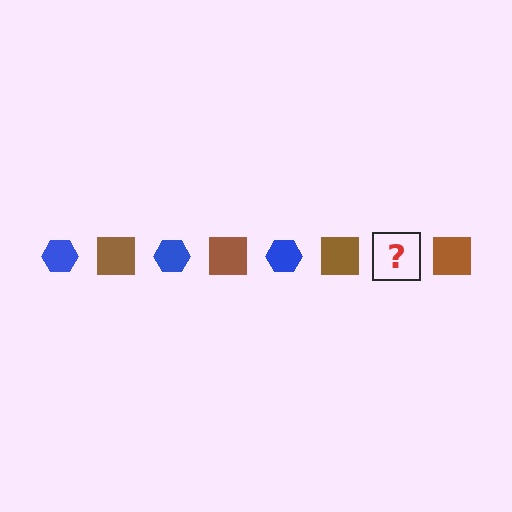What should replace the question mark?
The question mark should be replaced with a blue hexagon.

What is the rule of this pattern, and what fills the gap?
The rule is that the pattern alternates between blue hexagon and brown square. The gap should be filled with a blue hexagon.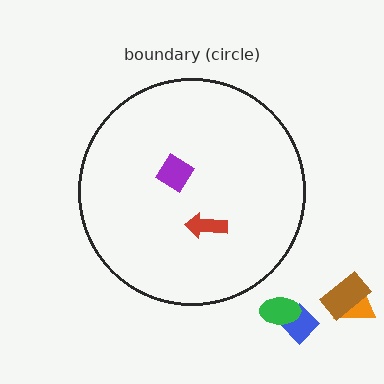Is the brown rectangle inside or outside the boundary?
Outside.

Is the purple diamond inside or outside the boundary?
Inside.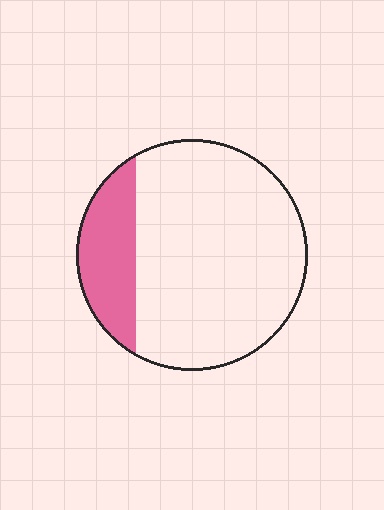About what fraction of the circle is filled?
About one fifth (1/5).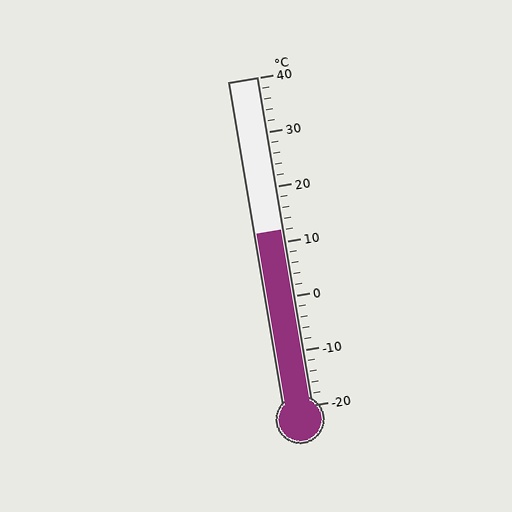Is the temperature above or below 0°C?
The temperature is above 0°C.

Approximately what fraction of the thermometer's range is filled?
The thermometer is filled to approximately 55% of its range.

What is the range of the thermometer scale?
The thermometer scale ranges from -20°C to 40°C.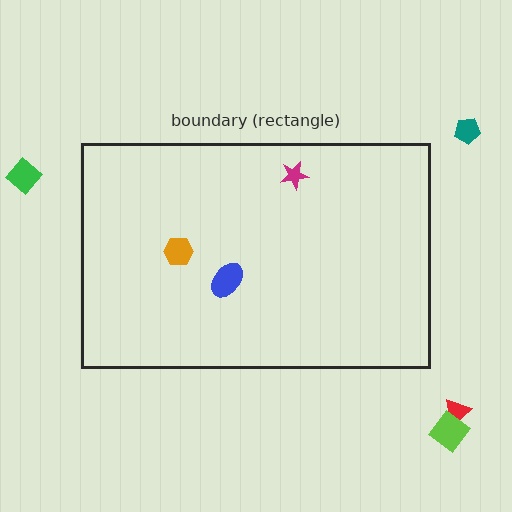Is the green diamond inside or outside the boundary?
Outside.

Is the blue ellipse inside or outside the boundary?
Inside.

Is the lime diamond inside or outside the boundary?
Outside.